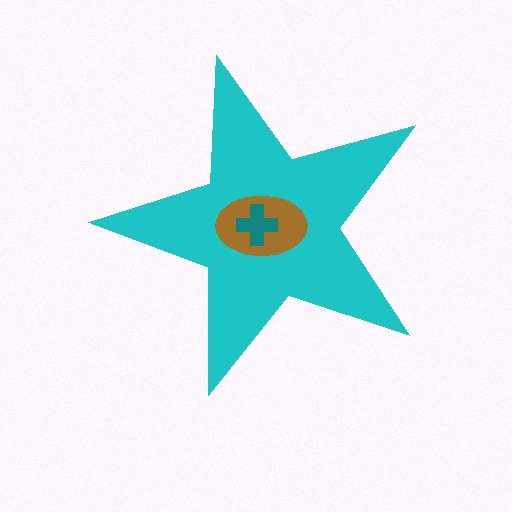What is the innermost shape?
The teal cross.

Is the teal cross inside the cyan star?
Yes.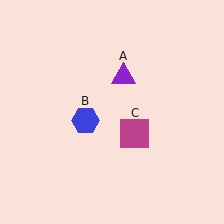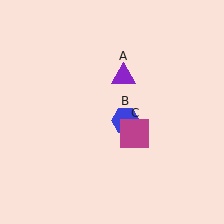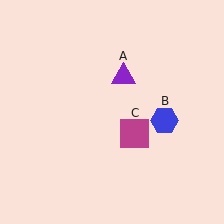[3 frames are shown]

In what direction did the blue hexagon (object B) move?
The blue hexagon (object B) moved right.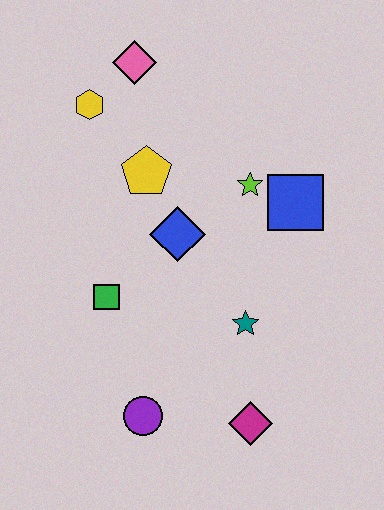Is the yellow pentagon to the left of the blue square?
Yes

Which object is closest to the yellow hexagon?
The pink diamond is closest to the yellow hexagon.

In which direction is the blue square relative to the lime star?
The blue square is to the right of the lime star.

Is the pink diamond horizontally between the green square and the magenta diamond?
Yes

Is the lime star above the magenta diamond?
Yes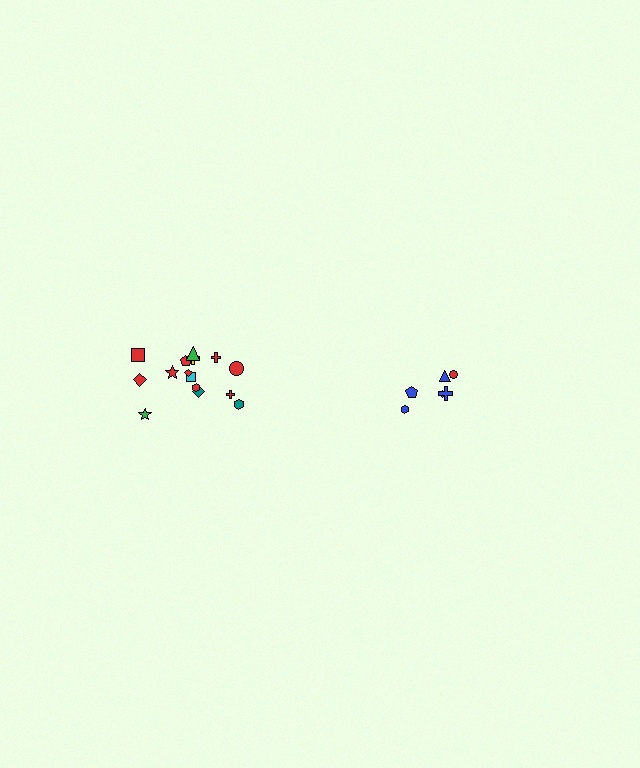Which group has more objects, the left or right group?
The left group.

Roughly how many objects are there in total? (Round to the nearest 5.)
Roughly 20 objects in total.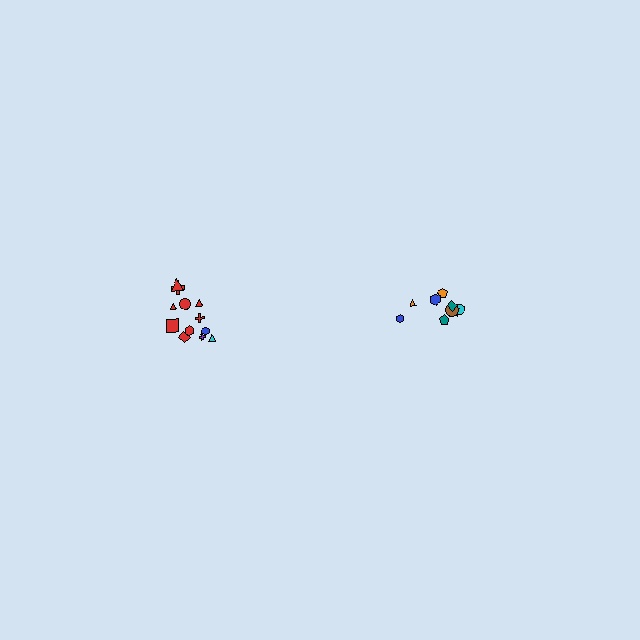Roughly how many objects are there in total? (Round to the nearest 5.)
Roughly 20 objects in total.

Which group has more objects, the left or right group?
The left group.